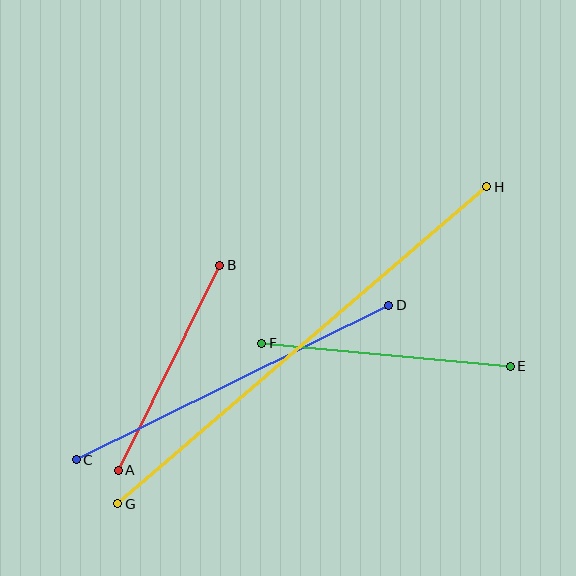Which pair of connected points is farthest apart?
Points G and H are farthest apart.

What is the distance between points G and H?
The distance is approximately 487 pixels.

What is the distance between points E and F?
The distance is approximately 250 pixels.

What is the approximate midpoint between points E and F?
The midpoint is at approximately (386, 355) pixels.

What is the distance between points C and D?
The distance is approximately 349 pixels.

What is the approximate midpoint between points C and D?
The midpoint is at approximately (233, 383) pixels.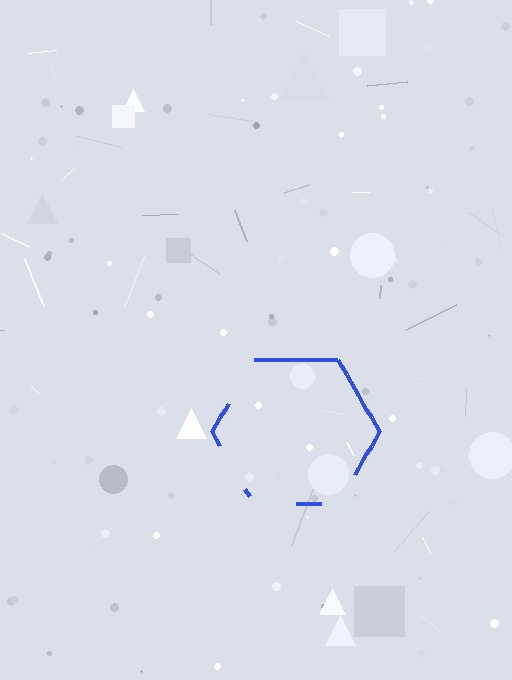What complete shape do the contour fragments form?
The contour fragments form a hexagon.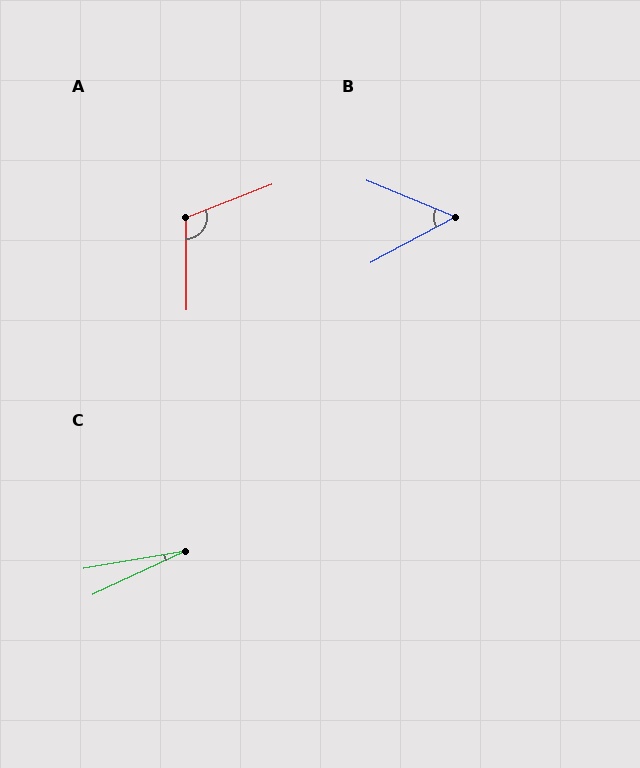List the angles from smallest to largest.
C (15°), B (51°), A (110°).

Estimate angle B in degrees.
Approximately 51 degrees.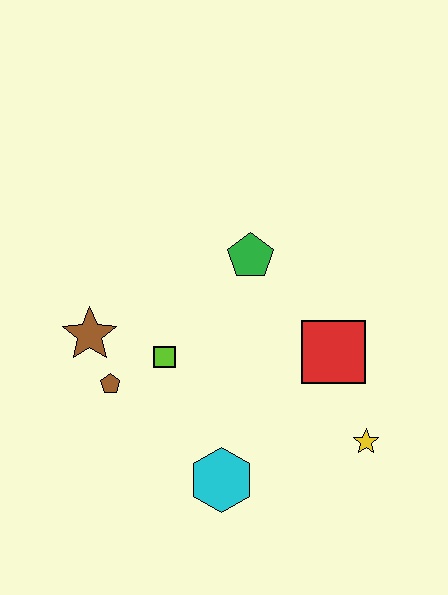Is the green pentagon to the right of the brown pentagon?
Yes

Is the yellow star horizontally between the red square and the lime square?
No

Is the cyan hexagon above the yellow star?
No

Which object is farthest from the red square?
The brown star is farthest from the red square.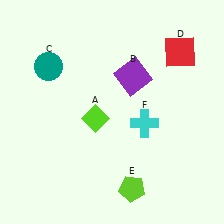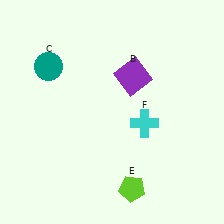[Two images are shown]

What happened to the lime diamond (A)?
The lime diamond (A) was removed in Image 2. It was in the bottom-left area of Image 1.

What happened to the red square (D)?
The red square (D) was removed in Image 2. It was in the top-right area of Image 1.